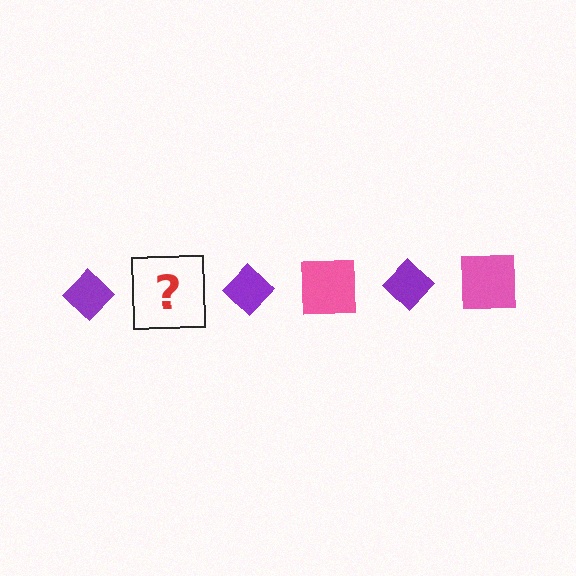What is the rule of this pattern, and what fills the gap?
The rule is that the pattern alternates between purple diamond and pink square. The gap should be filled with a pink square.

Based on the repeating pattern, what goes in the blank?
The blank should be a pink square.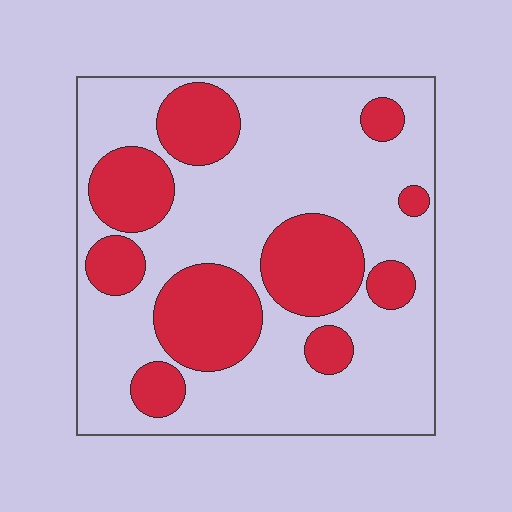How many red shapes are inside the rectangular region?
10.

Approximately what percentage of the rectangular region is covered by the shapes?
Approximately 30%.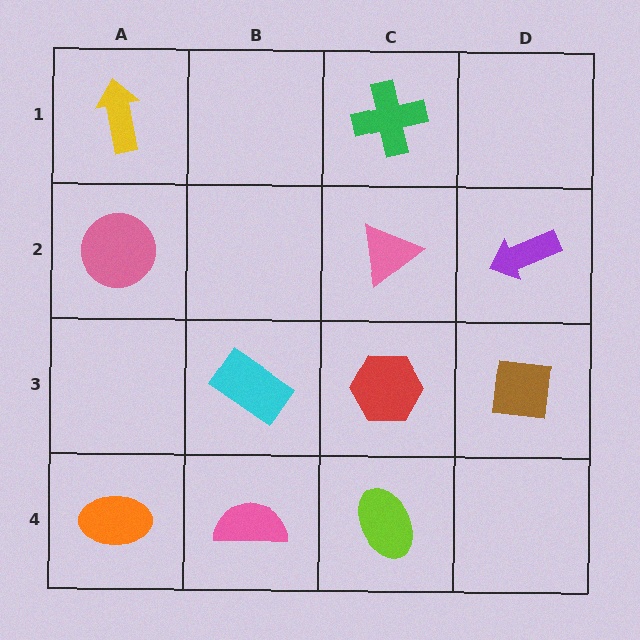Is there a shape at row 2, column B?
No, that cell is empty.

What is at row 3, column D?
A brown square.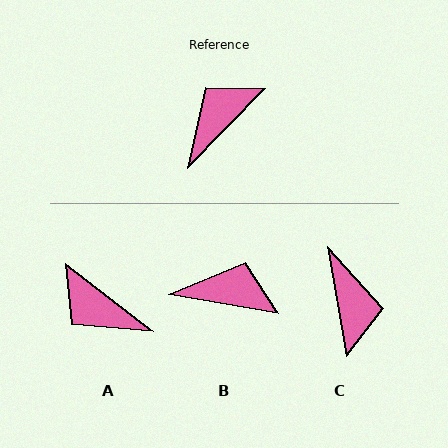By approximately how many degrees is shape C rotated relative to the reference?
Approximately 126 degrees clockwise.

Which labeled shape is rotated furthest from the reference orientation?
C, about 126 degrees away.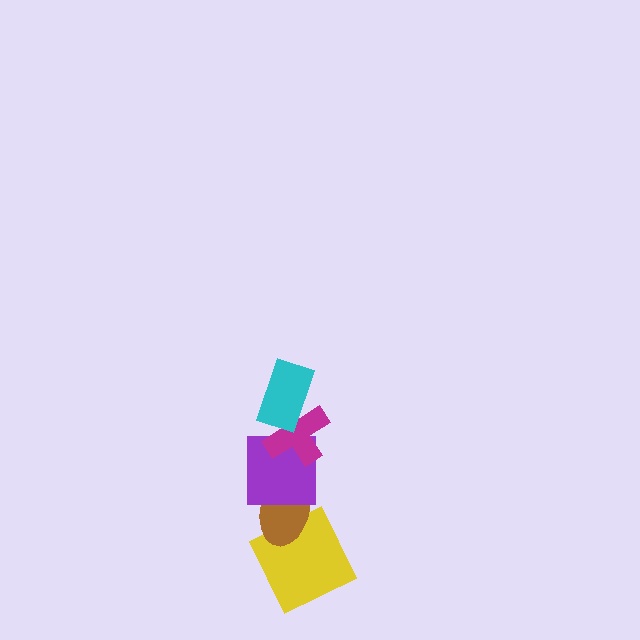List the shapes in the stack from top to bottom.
From top to bottom: the cyan rectangle, the magenta cross, the purple square, the brown ellipse, the yellow square.